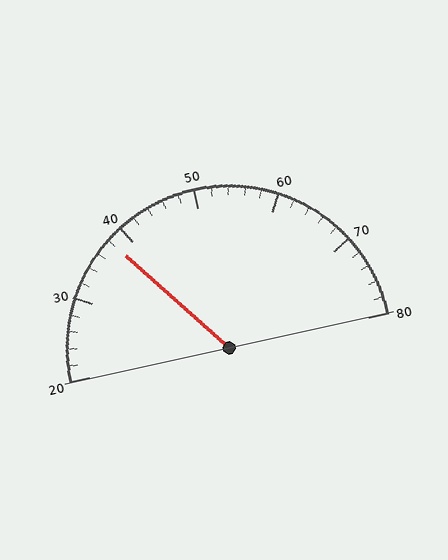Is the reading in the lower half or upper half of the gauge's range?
The reading is in the lower half of the range (20 to 80).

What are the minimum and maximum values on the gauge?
The gauge ranges from 20 to 80.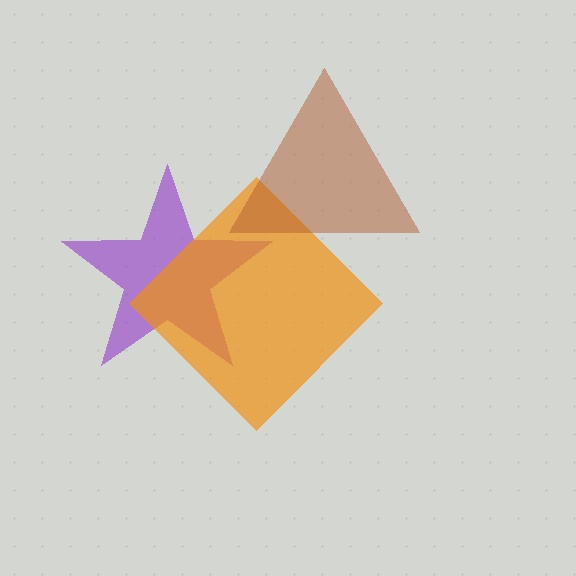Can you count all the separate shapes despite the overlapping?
Yes, there are 3 separate shapes.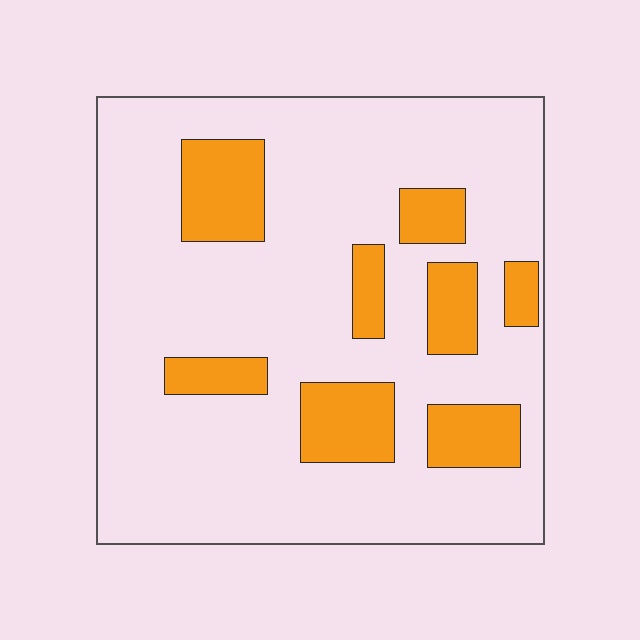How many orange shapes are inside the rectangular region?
8.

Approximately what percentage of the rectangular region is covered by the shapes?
Approximately 20%.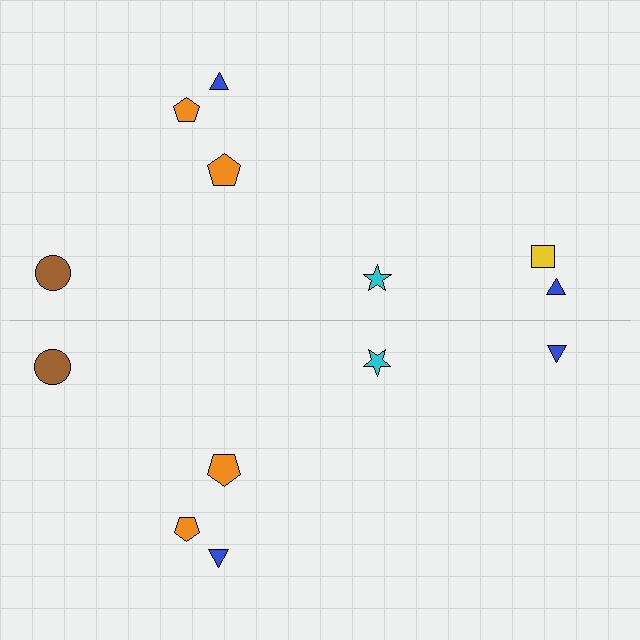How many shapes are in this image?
There are 13 shapes in this image.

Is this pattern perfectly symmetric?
No, the pattern is not perfectly symmetric. A yellow square is missing from the bottom side.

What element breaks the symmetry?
A yellow square is missing from the bottom side.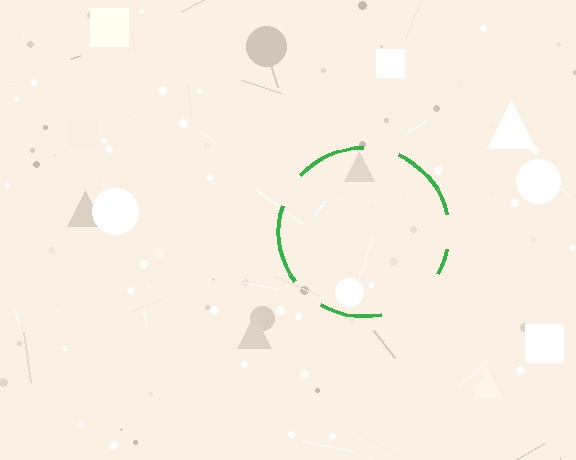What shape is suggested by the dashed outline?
The dashed outline suggests a circle.